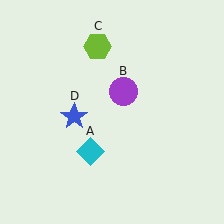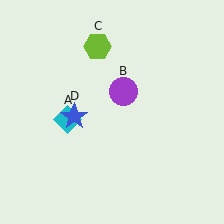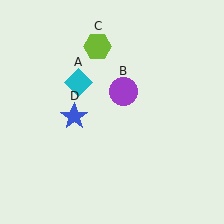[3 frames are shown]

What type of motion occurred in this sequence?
The cyan diamond (object A) rotated clockwise around the center of the scene.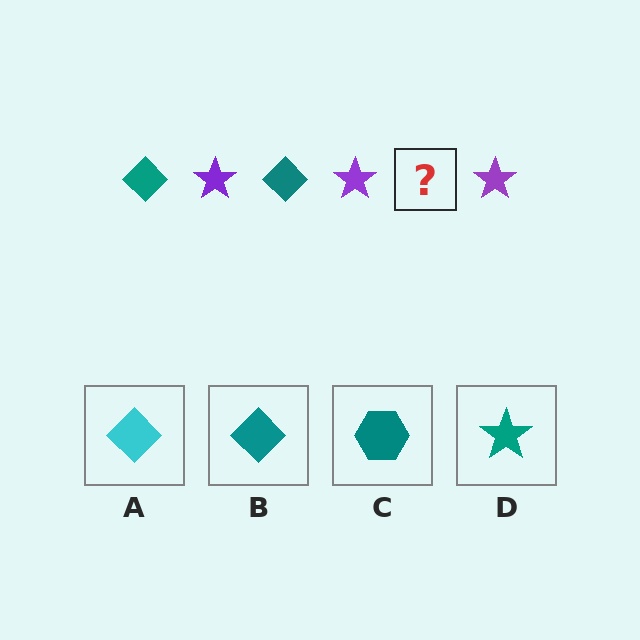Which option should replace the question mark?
Option B.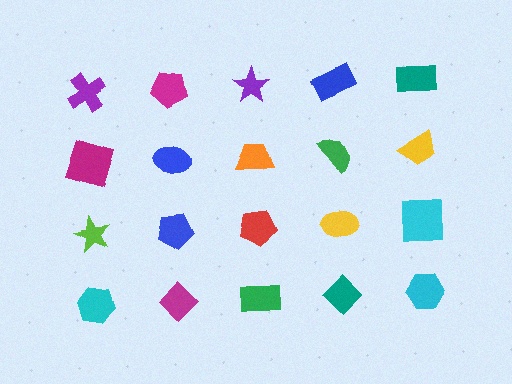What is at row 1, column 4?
A blue rectangle.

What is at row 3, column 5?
A cyan square.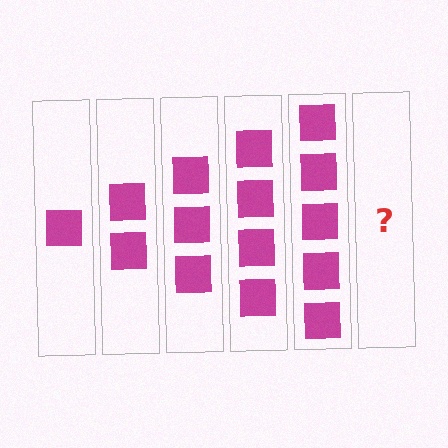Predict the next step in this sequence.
The next step is 6 squares.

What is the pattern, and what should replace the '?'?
The pattern is that each step adds one more square. The '?' should be 6 squares.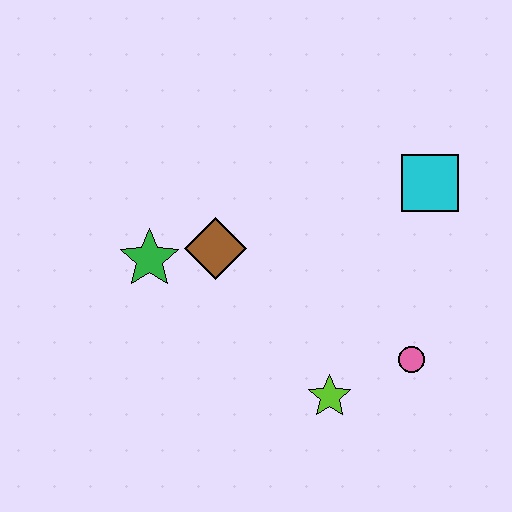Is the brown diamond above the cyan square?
No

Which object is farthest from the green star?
The cyan square is farthest from the green star.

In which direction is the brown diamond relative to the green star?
The brown diamond is to the right of the green star.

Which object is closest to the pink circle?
The lime star is closest to the pink circle.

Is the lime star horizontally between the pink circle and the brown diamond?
Yes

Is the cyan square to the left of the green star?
No